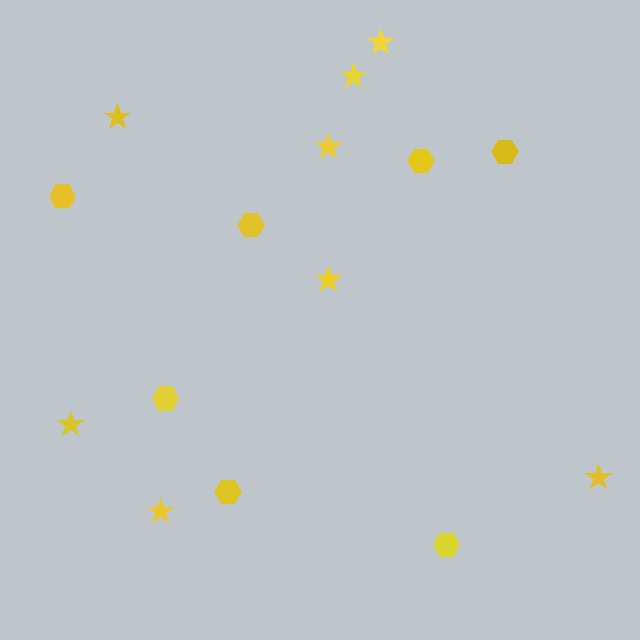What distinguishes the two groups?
There are 2 groups: one group of hexagons (7) and one group of stars (8).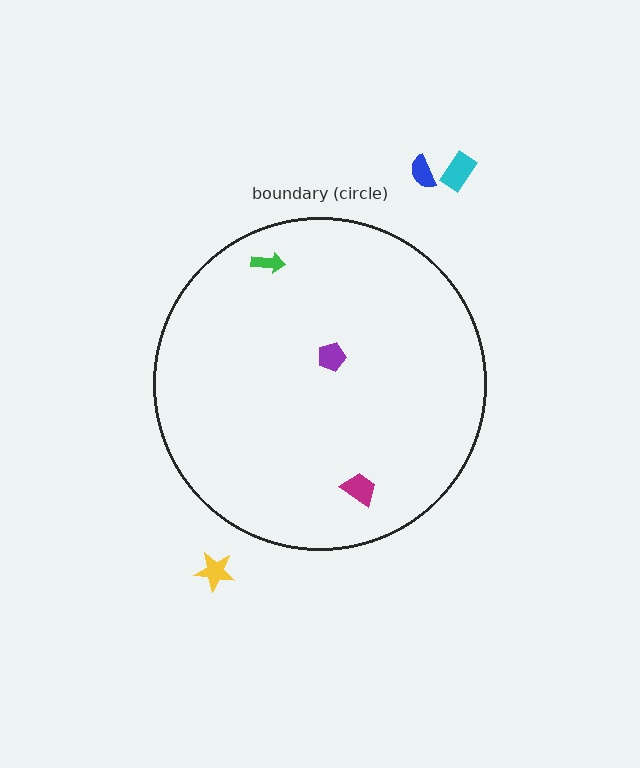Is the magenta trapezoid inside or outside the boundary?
Inside.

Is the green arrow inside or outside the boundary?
Inside.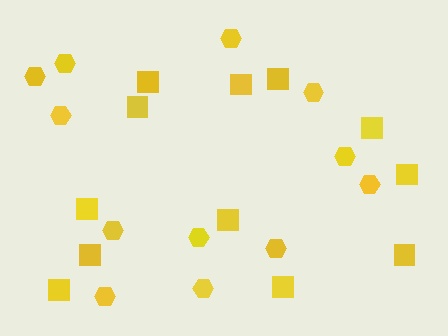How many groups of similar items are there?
There are 2 groups: one group of hexagons (12) and one group of squares (12).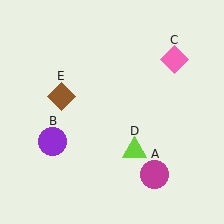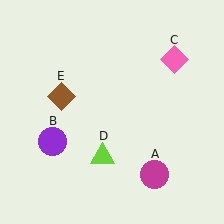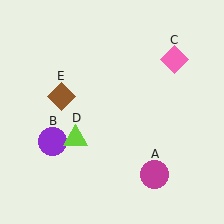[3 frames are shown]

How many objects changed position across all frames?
1 object changed position: lime triangle (object D).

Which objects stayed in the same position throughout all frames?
Magenta circle (object A) and purple circle (object B) and pink diamond (object C) and brown diamond (object E) remained stationary.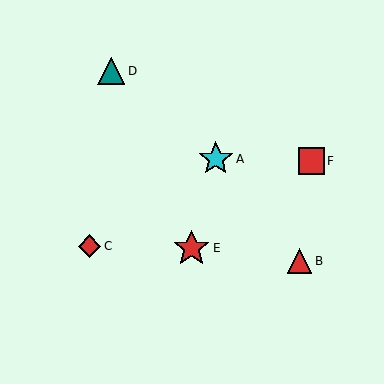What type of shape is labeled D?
Shape D is a teal triangle.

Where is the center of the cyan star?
The center of the cyan star is at (216, 159).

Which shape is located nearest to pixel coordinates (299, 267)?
The red triangle (labeled B) at (300, 261) is nearest to that location.